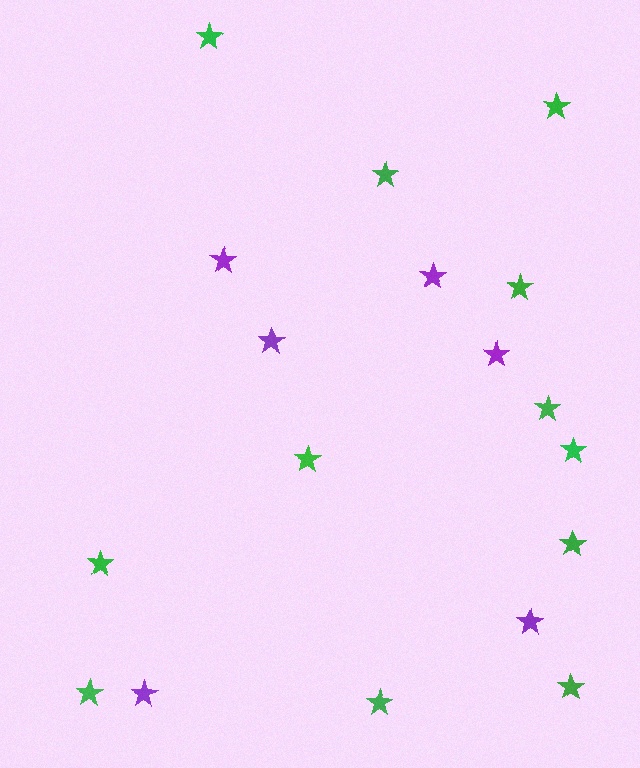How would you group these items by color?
There are 2 groups: one group of green stars (12) and one group of purple stars (6).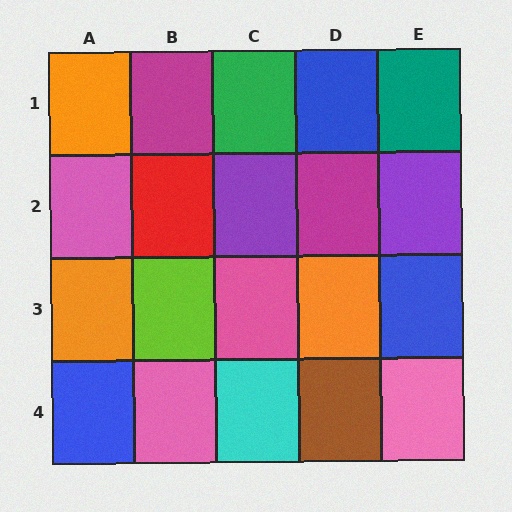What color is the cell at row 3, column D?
Orange.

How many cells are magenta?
2 cells are magenta.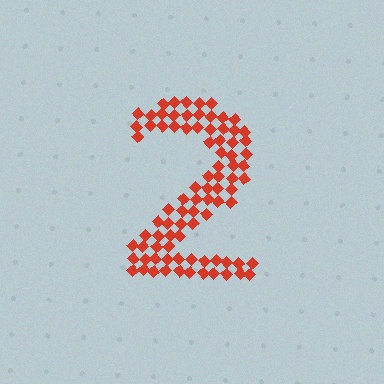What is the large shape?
The large shape is the digit 2.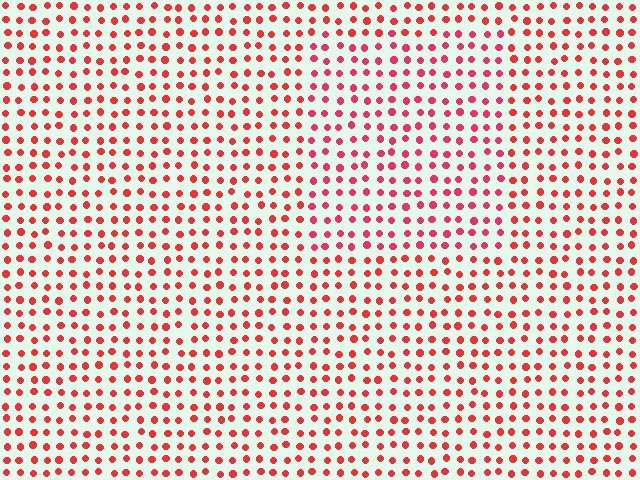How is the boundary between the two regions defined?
The boundary is defined purely by a slight shift in hue (about 18 degrees). Spacing, size, and orientation are identical on both sides.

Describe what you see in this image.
The image is filled with small red elements in a uniform arrangement. A rectangle-shaped region is visible where the elements are tinted to a slightly different hue, forming a subtle color boundary.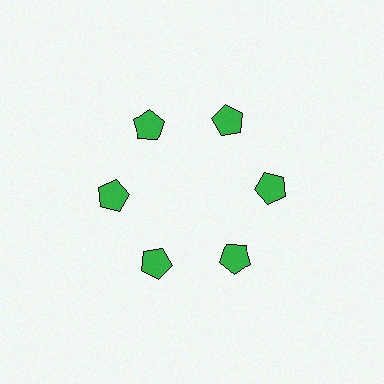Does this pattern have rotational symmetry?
Yes, this pattern has 6-fold rotational symmetry. It looks the same after rotating 60 degrees around the center.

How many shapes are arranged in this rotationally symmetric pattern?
There are 6 shapes, arranged in 6 groups of 1.